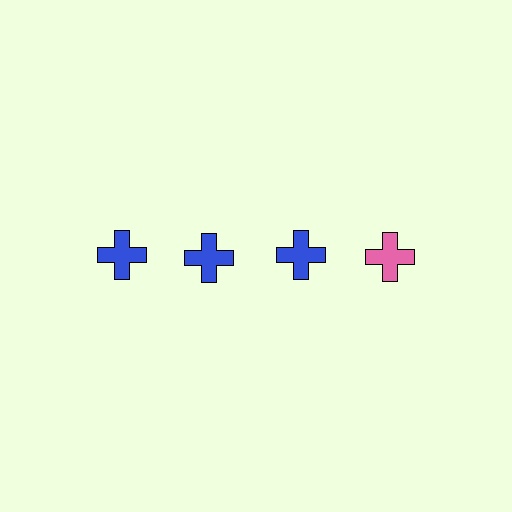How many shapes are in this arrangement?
There are 4 shapes arranged in a grid pattern.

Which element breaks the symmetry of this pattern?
The pink cross in the top row, second from right column breaks the symmetry. All other shapes are blue crosses.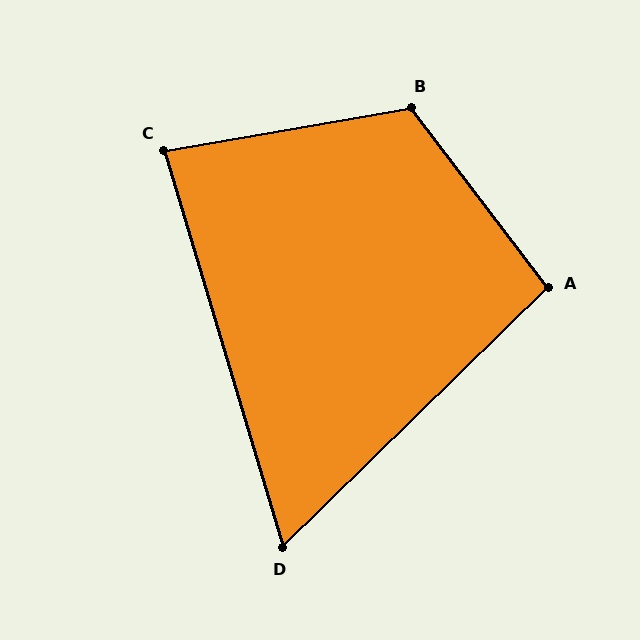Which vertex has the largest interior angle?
B, at approximately 118 degrees.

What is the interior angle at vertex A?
Approximately 97 degrees (obtuse).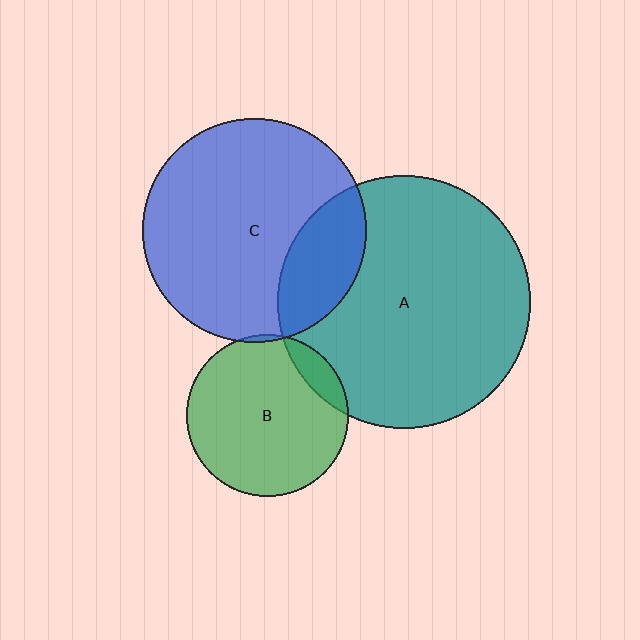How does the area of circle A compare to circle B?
Approximately 2.4 times.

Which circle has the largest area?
Circle A (teal).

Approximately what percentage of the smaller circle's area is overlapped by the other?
Approximately 10%.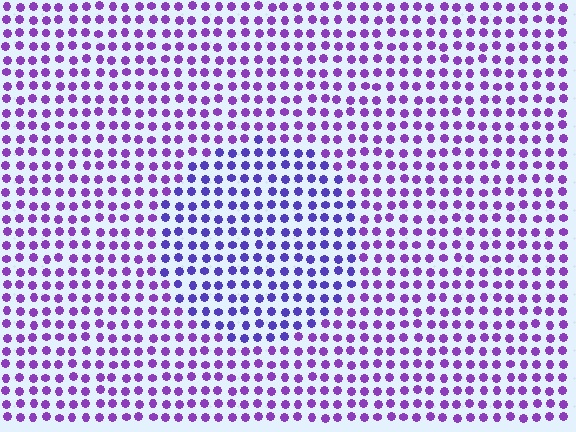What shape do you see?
I see a circle.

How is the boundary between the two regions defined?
The boundary is defined purely by a slight shift in hue (about 28 degrees). Spacing, size, and orientation are identical on both sides.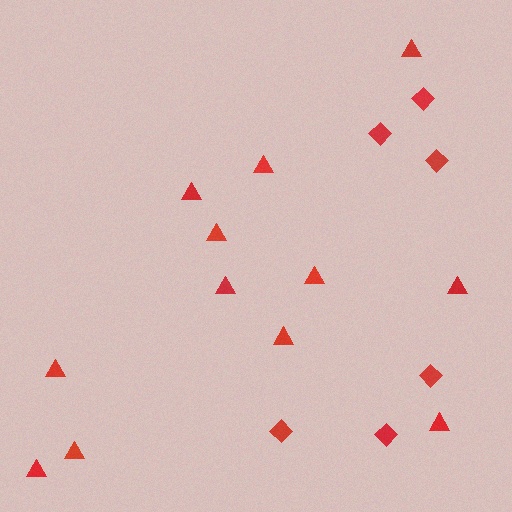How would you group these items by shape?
There are 2 groups: one group of diamonds (6) and one group of triangles (12).